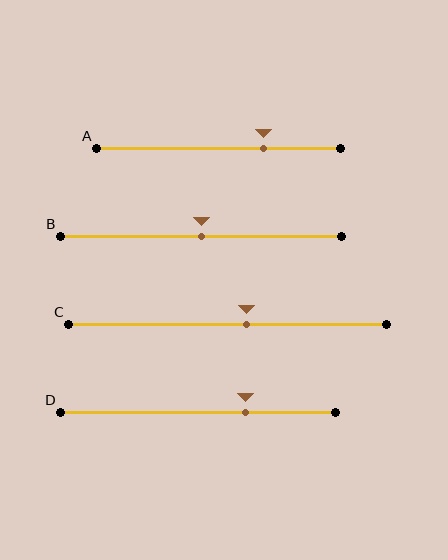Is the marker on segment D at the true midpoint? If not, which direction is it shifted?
No, the marker on segment D is shifted to the right by about 17% of the segment length.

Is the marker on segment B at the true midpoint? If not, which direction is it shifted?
Yes, the marker on segment B is at the true midpoint.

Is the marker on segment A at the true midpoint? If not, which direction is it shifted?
No, the marker on segment A is shifted to the right by about 18% of the segment length.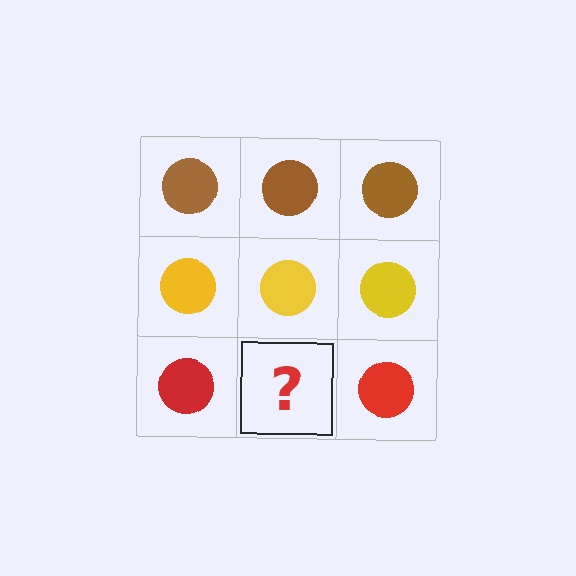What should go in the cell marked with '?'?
The missing cell should contain a red circle.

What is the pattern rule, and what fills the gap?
The rule is that each row has a consistent color. The gap should be filled with a red circle.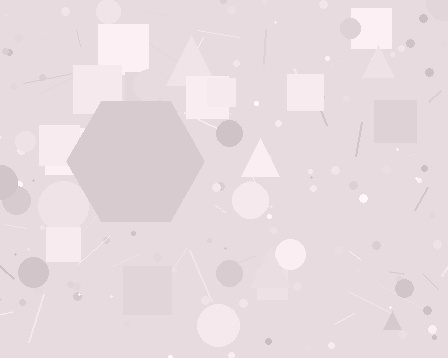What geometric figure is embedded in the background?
A hexagon is embedded in the background.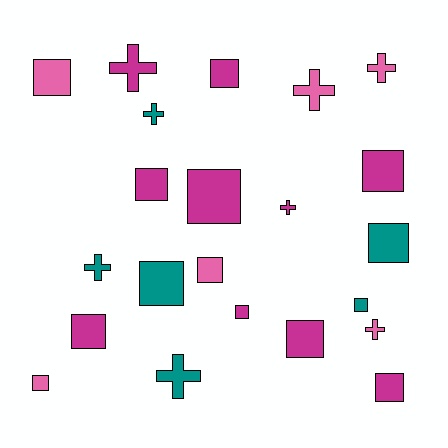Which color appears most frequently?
Magenta, with 10 objects.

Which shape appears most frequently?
Square, with 14 objects.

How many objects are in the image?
There are 22 objects.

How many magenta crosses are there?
There are 2 magenta crosses.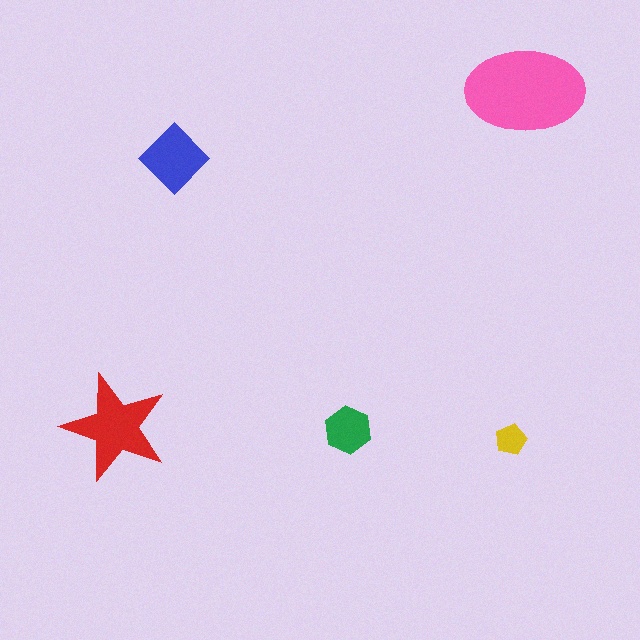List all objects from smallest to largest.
The yellow pentagon, the green hexagon, the blue diamond, the red star, the pink ellipse.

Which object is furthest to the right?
The pink ellipse is rightmost.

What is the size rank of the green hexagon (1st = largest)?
4th.